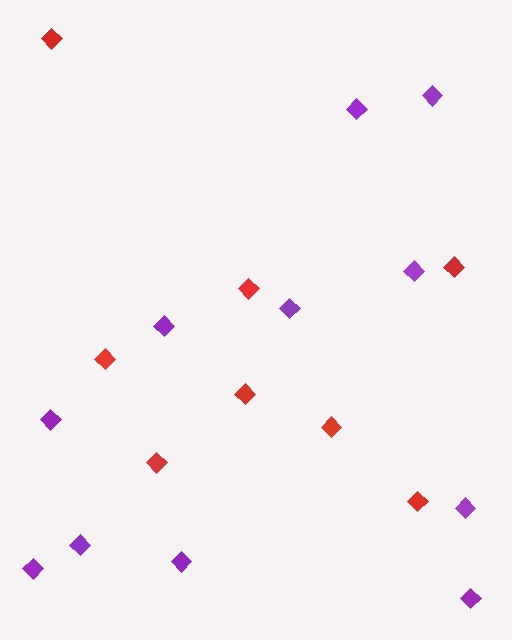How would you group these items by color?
There are 2 groups: one group of red diamonds (8) and one group of purple diamonds (11).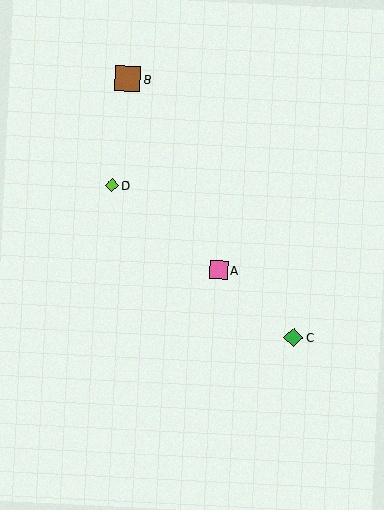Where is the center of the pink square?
The center of the pink square is at (219, 270).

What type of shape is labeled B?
Shape B is a brown square.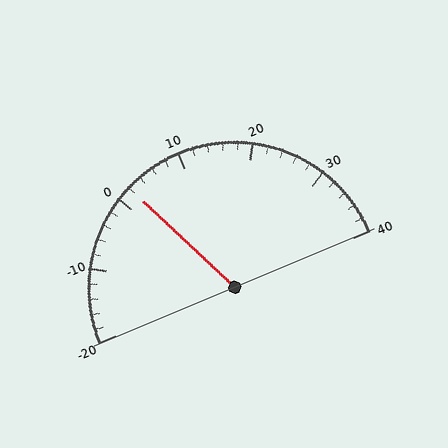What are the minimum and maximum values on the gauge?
The gauge ranges from -20 to 40.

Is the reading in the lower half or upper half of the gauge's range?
The reading is in the lower half of the range (-20 to 40).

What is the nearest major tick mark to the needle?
The nearest major tick mark is 0.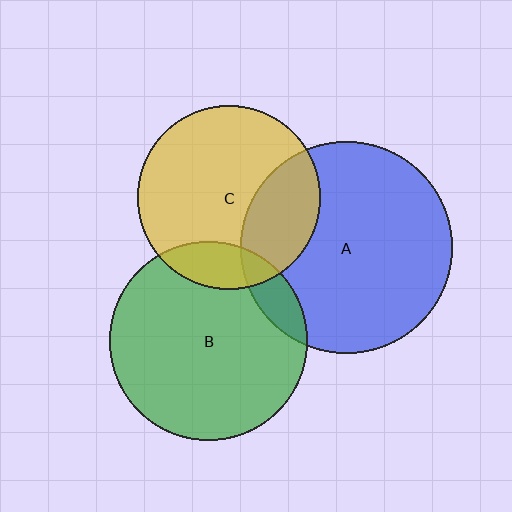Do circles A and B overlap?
Yes.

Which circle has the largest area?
Circle A (blue).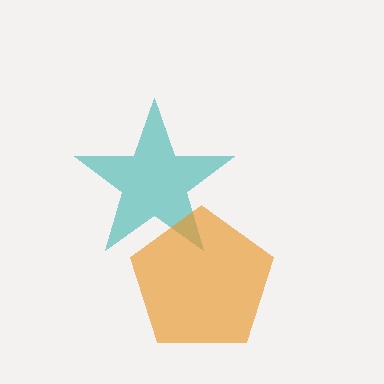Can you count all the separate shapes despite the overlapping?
Yes, there are 2 separate shapes.